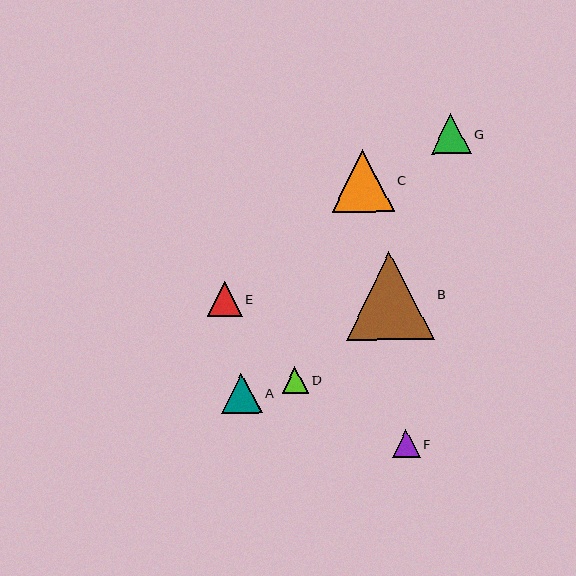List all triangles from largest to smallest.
From largest to smallest: B, C, A, G, E, F, D.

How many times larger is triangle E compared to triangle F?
Triangle E is approximately 1.2 times the size of triangle F.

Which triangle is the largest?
Triangle B is the largest with a size of approximately 88 pixels.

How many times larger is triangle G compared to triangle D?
Triangle G is approximately 1.5 times the size of triangle D.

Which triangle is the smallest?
Triangle D is the smallest with a size of approximately 26 pixels.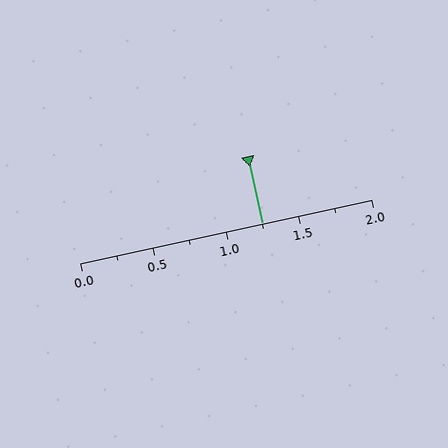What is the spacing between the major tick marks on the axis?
The major ticks are spaced 0.5 apart.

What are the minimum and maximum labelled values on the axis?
The axis runs from 0.0 to 2.0.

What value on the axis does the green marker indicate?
The marker indicates approximately 1.25.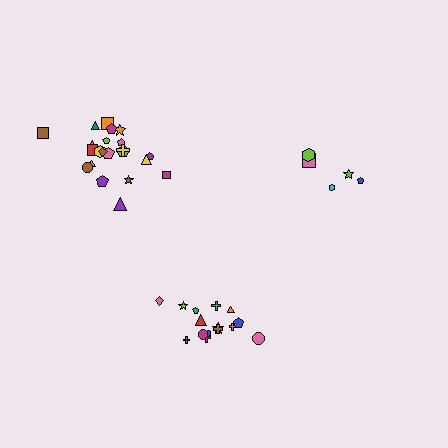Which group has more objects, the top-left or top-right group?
The top-left group.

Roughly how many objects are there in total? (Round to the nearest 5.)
Roughly 40 objects in total.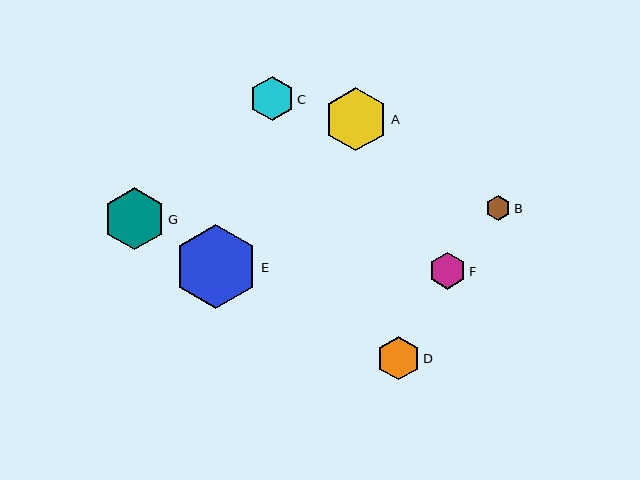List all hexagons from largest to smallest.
From largest to smallest: E, A, G, C, D, F, B.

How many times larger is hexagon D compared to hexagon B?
Hexagon D is approximately 1.7 times the size of hexagon B.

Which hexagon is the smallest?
Hexagon B is the smallest with a size of approximately 25 pixels.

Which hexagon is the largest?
Hexagon E is the largest with a size of approximately 84 pixels.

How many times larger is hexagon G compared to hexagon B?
Hexagon G is approximately 2.4 times the size of hexagon B.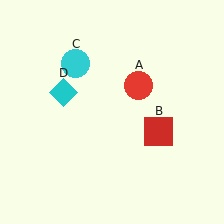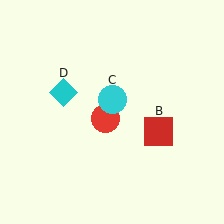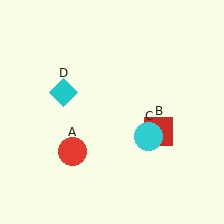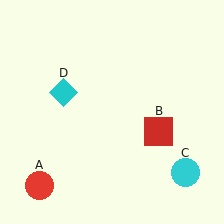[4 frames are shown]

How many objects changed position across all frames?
2 objects changed position: red circle (object A), cyan circle (object C).